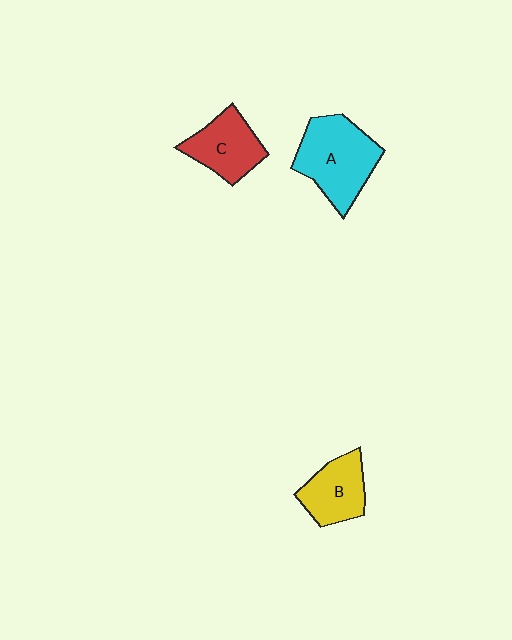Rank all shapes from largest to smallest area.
From largest to smallest: A (cyan), C (red), B (yellow).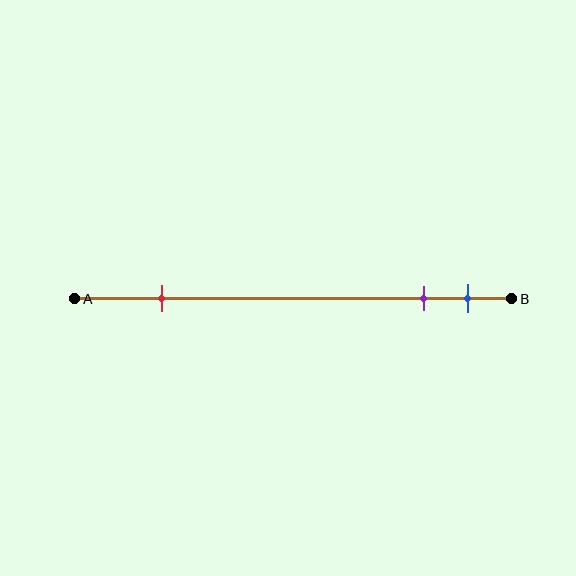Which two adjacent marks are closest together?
The purple and blue marks are the closest adjacent pair.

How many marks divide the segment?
There are 3 marks dividing the segment.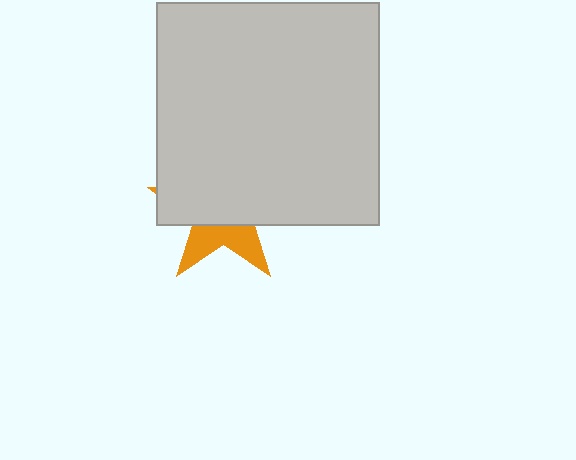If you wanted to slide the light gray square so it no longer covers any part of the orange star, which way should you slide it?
Slide it up — that is the most direct way to separate the two shapes.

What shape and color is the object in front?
The object in front is a light gray square.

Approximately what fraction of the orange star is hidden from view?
Roughly 66% of the orange star is hidden behind the light gray square.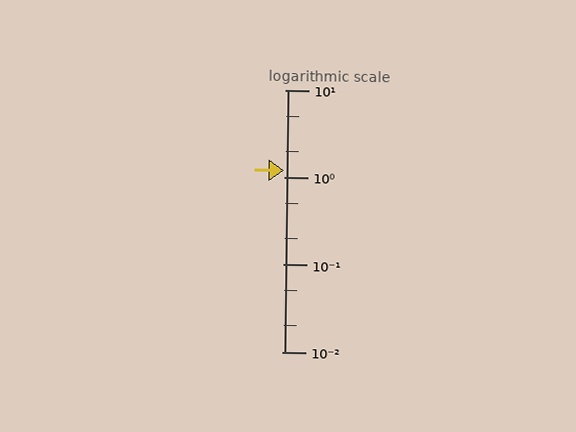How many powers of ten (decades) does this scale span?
The scale spans 3 decades, from 0.01 to 10.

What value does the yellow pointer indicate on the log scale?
The pointer indicates approximately 1.2.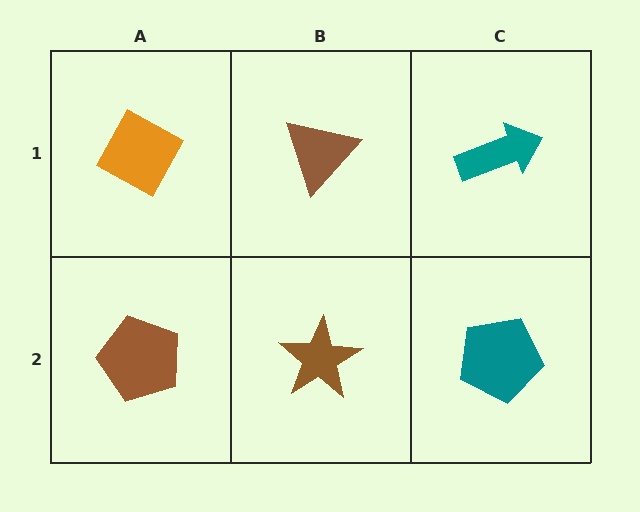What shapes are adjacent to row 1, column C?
A teal pentagon (row 2, column C), a brown triangle (row 1, column B).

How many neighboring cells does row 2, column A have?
2.